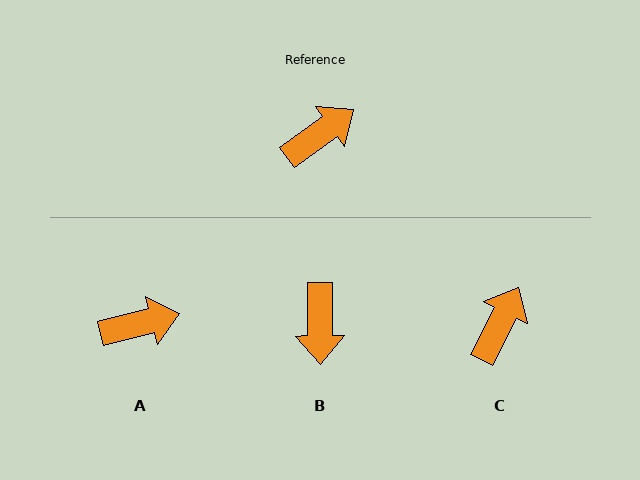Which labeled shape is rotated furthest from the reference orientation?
B, about 125 degrees away.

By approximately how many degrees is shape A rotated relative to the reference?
Approximately 22 degrees clockwise.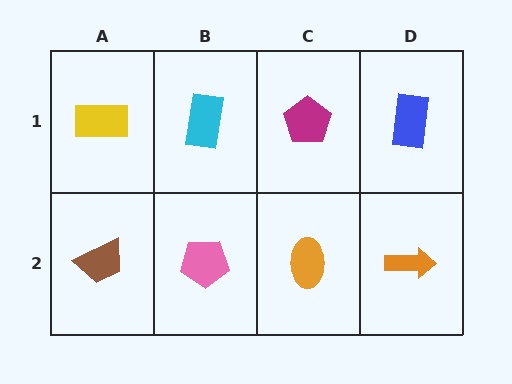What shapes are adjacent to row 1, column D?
An orange arrow (row 2, column D), a magenta pentagon (row 1, column C).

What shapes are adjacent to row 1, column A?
A brown trapezoid (row 2, column A), a cyan rectangle (row 1, column B).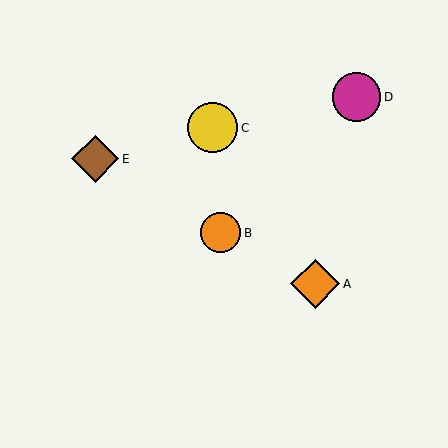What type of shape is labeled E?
Shape E is a brown diamond.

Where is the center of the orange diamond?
The center of the orange diamond is at (315, 284).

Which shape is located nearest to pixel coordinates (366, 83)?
The magenta circle (labeled D) at (357, 97) is nearest to that location.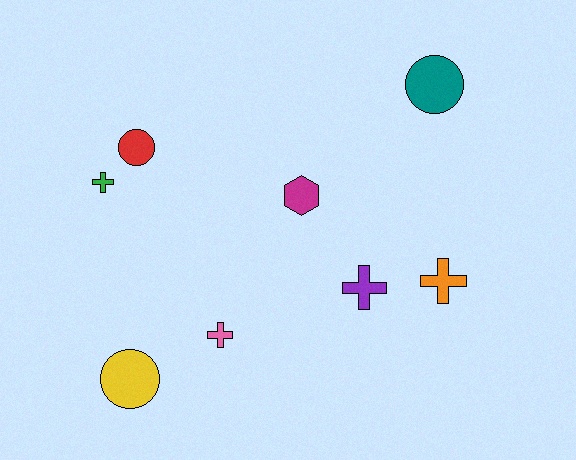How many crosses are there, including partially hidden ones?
There are 4 crosses.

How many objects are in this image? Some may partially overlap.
There are 8 objects.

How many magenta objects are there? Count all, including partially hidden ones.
There is 1 magenta object.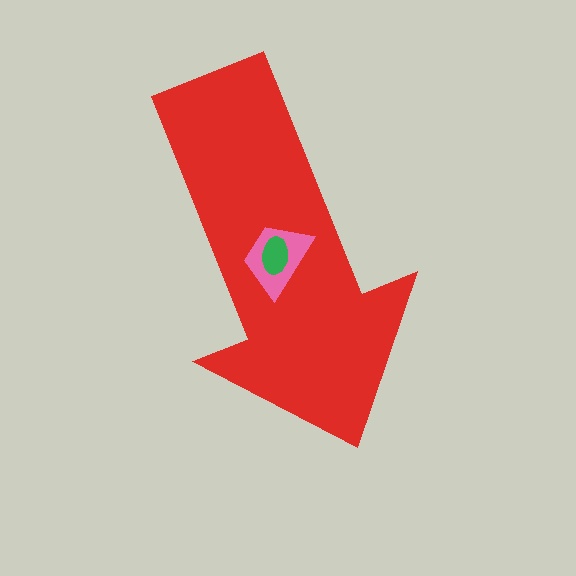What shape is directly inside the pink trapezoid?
The green ellipse.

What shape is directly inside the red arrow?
The pink trapezoid.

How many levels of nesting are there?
3.